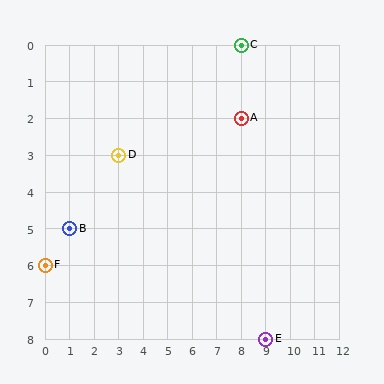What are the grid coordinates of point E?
Point E is at grid coordinates (9, 8).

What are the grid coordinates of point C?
Point C is at grid coordinates (8, 0).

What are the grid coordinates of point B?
Point B is at grid coordinates (1, 5).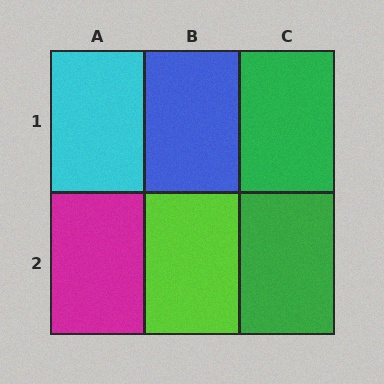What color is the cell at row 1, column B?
Blue.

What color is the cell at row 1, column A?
Cyan.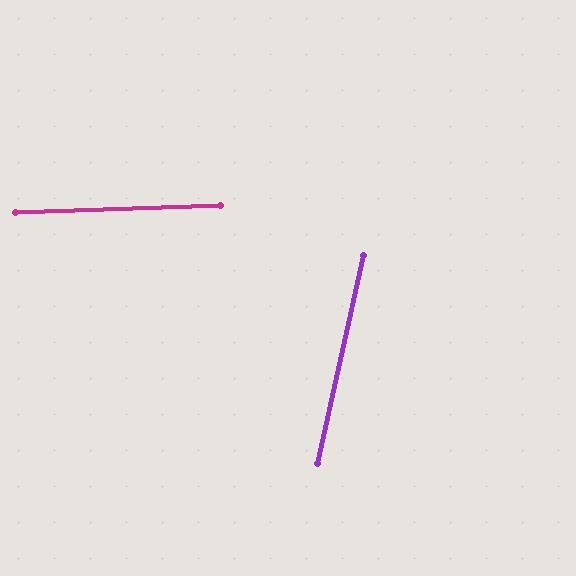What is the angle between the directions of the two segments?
Approximately 76 degrees.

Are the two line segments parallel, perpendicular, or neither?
Neither parallel nor perpendicular — they differ by about 76°.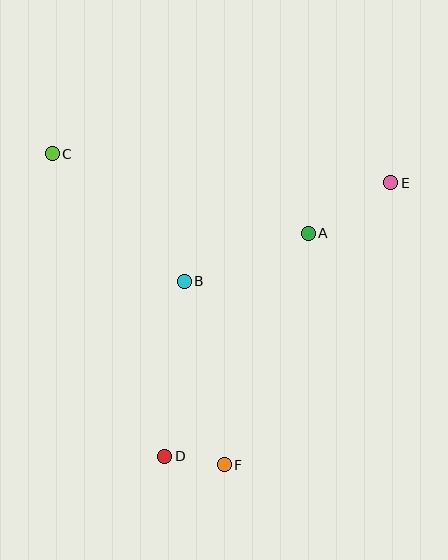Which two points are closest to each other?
Points D and F are closest to each other.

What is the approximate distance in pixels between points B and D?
The distance between B and D is approximately 176 pixels.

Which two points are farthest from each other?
Points C and F are farthest from each other.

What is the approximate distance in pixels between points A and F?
The distance between A and F is approximately 246 pixels.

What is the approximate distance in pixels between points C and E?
The distance between C and E is approximately 340 pixels.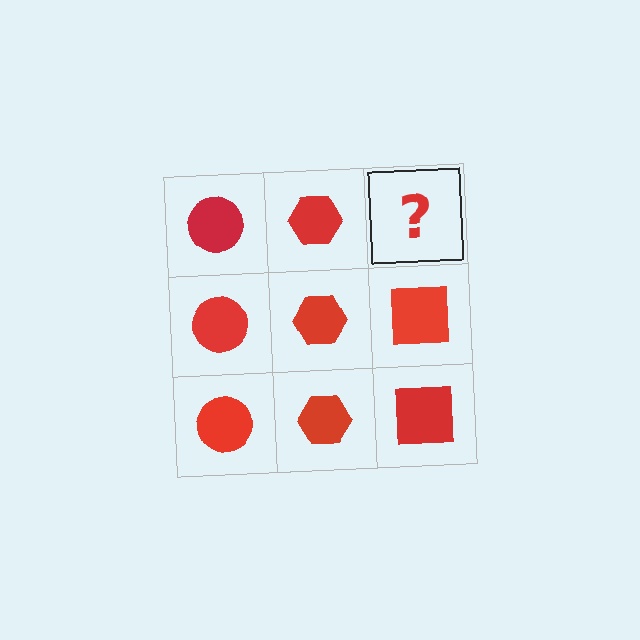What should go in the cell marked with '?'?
The missing cell should contain a red square.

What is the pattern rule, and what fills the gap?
The rule is that each column has a consistent shape. The gap should be filled with a red square.